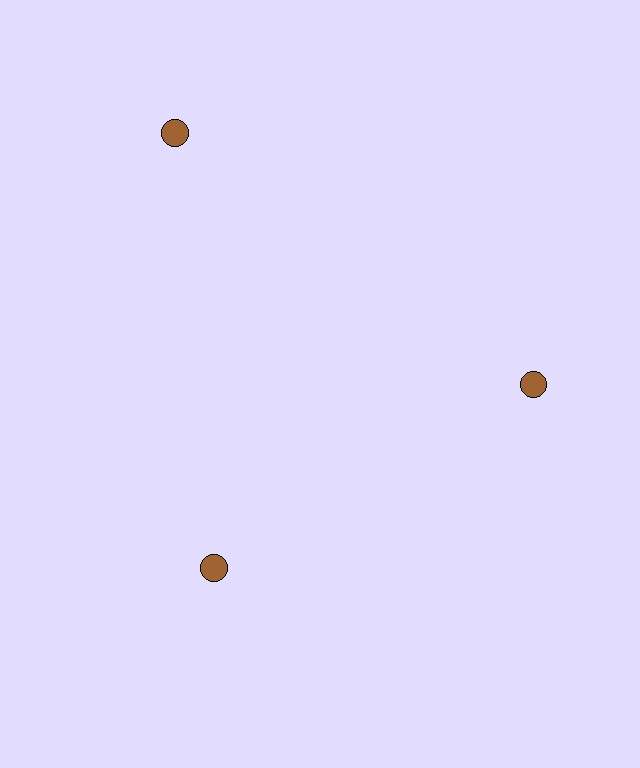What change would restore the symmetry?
The symmetry would be restored by moving it inward, back onto the ring so that all 3 circles sit at equal angles and equal distance from the center.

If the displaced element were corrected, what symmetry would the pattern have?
It would have 3-fold rotational symmetry — the pattern would map onto itself every 120 degrees.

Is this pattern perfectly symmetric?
No. The 3 brown circles are arranged in a ring, but one element near the 11 o'clock position is pushed outward from the center, breaking the 3-fold rotational symmetry.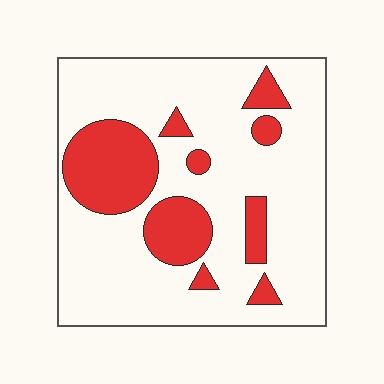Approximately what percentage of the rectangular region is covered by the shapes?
Approximately 25%.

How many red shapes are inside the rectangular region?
9.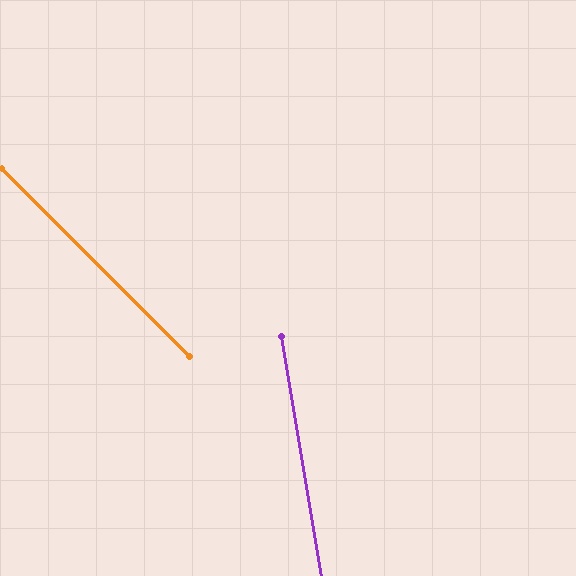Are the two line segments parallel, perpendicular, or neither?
Neither parallel nor perpendicular — they differ by about 35°.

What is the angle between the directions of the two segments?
Approximately 35 degrees.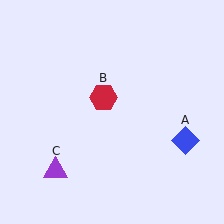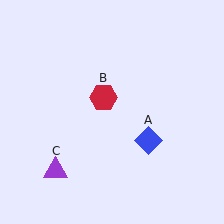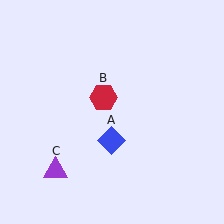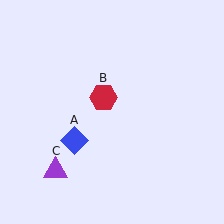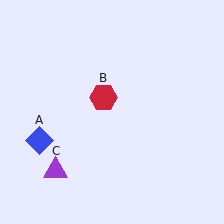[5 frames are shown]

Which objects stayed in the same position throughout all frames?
Red hexagon (object B) and purple triangle (object C) remained stationary.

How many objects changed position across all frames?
1 object changed position: blue diamond (object A).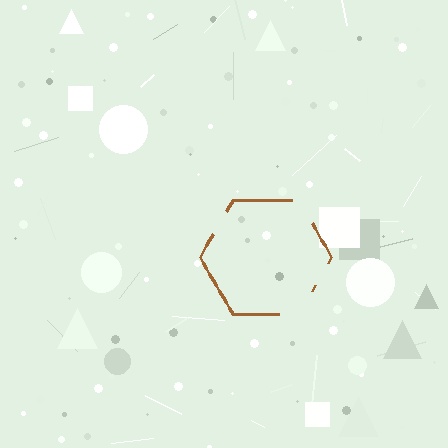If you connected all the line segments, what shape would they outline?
They would outline a hexagon.